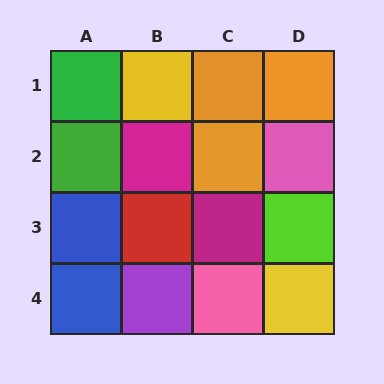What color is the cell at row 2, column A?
Green.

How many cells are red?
1 cell is red.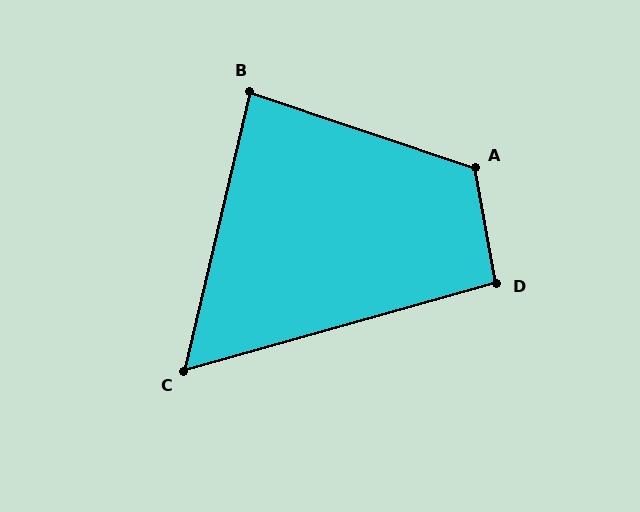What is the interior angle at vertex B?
Approximately 85 degrees (acute).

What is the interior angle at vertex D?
Approximately 95 degrees (obtuse).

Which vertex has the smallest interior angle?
C, at approximately 61 degrees.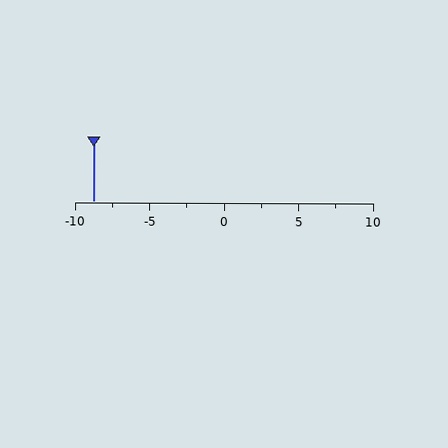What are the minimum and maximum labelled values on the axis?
The axis runs from -10 to 10.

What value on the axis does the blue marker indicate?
The marker indicates approximately -8.8.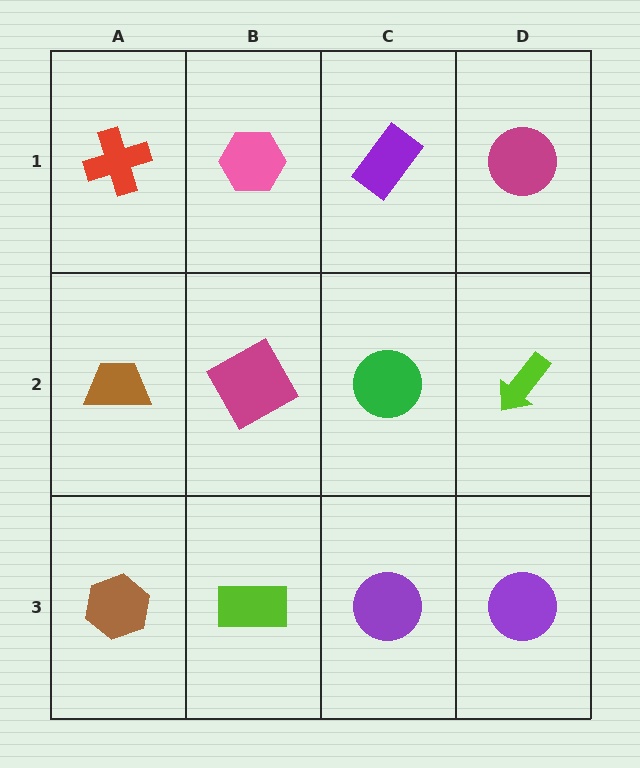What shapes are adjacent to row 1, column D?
A lime arrow (row 2, column D), a purple rectangle (row 1, column C).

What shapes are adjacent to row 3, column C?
A green circle (row 2, column C), a lime rectangle (row 3, column B), a purple circle (row 3, column D).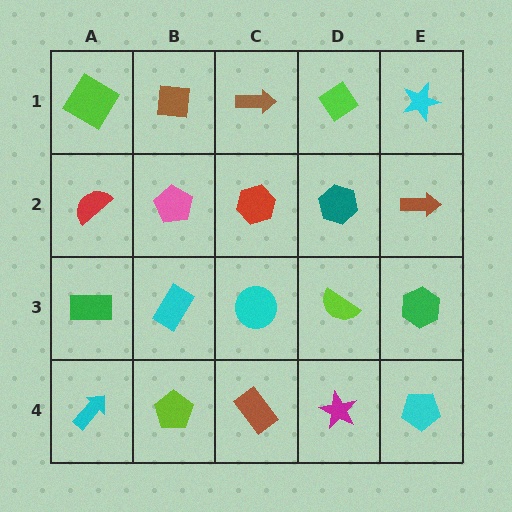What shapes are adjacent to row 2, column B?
A brown square (row 1, column B), a cyan rectangle (row 3, column B), a red semicircle (row 2, column A), a red hexagon (row 2, column C).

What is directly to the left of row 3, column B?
A green rectangle.